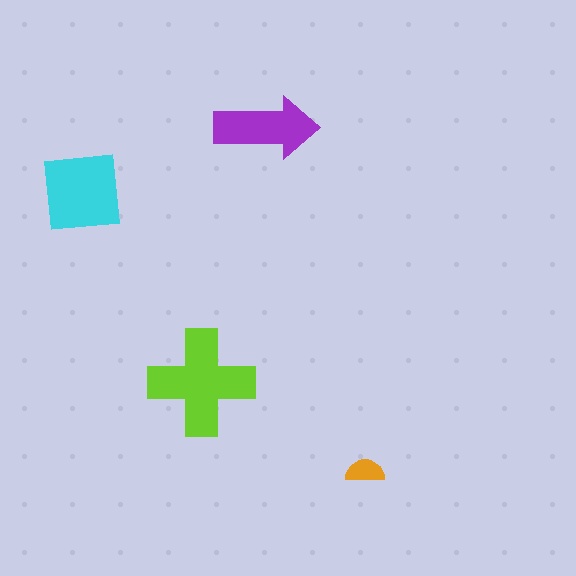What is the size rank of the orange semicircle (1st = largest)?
4th.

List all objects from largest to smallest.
The lime cross, the cyan square, the purple arrow, the orange semicircle.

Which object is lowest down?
The orange semicircle is bottommost.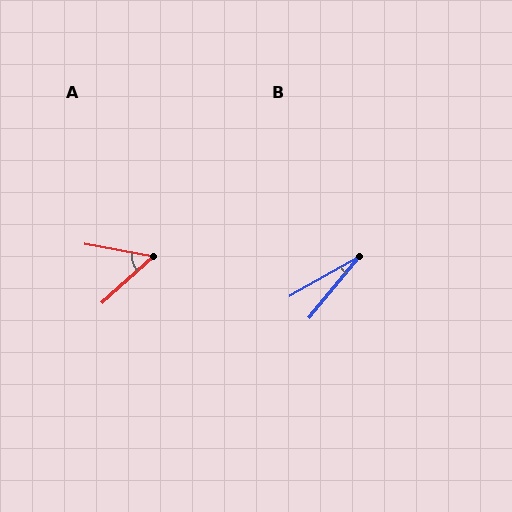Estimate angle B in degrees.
Approximately 21 degrees.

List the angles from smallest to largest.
B (21°), A (52°).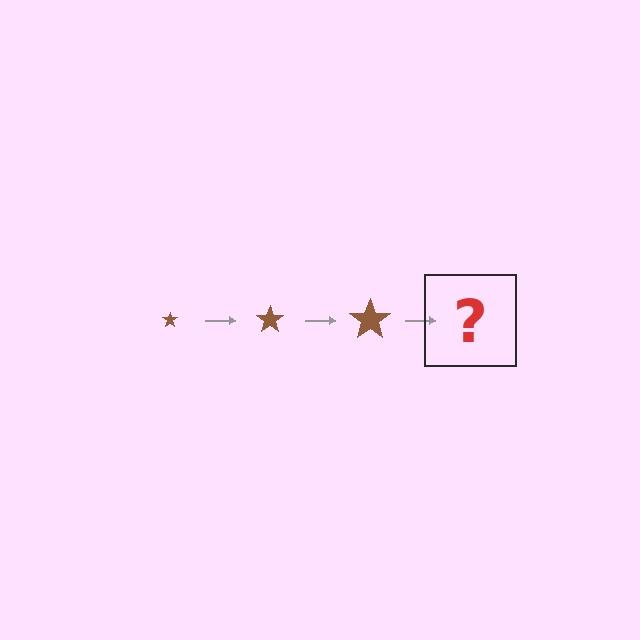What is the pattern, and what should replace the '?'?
The pattern is that the star gets progressively larger each step. The '?' should be a brown star, larger than the previous one.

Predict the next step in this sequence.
The next step is a brown star, larger than the previous one.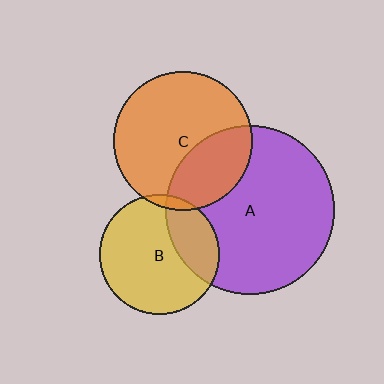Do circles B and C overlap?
Yes.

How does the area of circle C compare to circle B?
Approximately 1.3 times.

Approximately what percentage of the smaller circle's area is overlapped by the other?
Approximately 5%.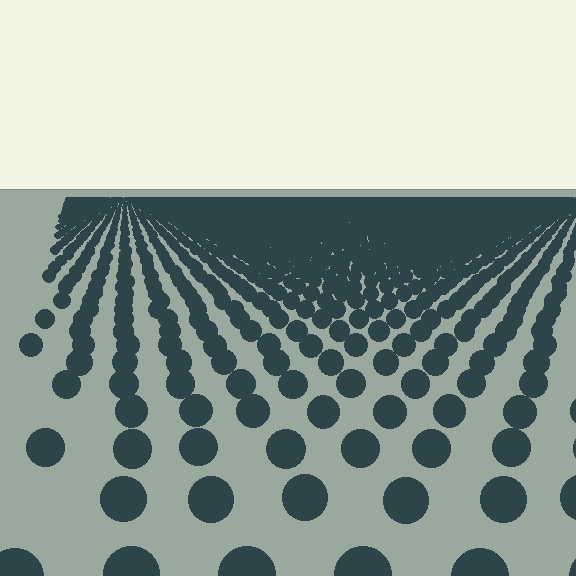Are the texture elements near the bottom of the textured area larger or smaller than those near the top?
Larger. Near the bottom, elements are closer to the viewer and appear at a bigger on-screen size.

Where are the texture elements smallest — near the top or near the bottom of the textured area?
Near the top.